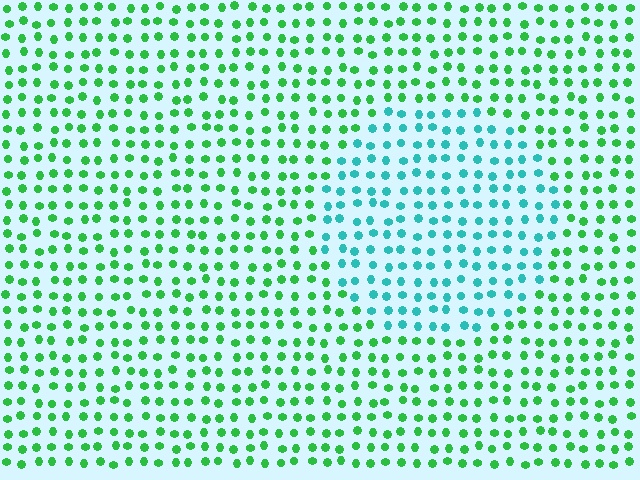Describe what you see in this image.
The image is filled with small green elements in a uniform arrangement. A circle-shaped region is visible where the elements are tinted to a slightly different hue, forming a subtle color boundary.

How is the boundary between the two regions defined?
The boundary is defined purely by a slight shift in hue (about 48 degrees). Spacing, size, and orientation are identical on both sides.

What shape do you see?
I see a circle.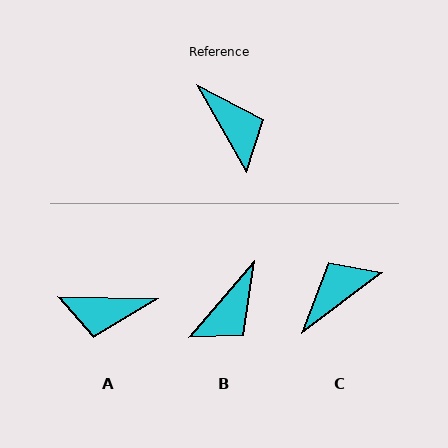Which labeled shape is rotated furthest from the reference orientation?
A, about 121 degrees away.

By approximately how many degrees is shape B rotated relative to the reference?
Approximately 71 degrees clockwise.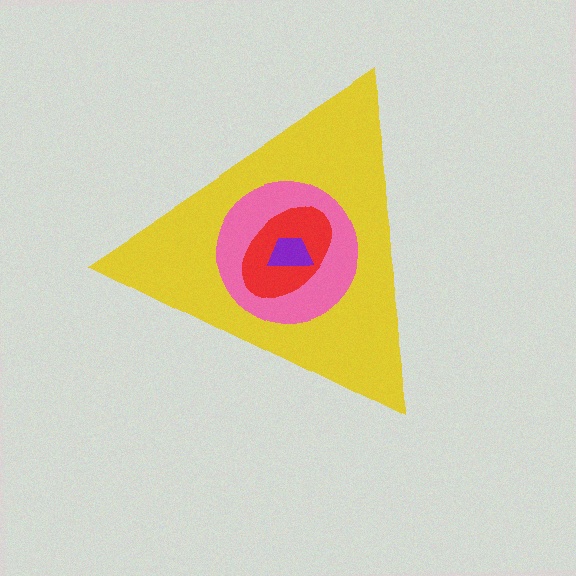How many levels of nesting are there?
4.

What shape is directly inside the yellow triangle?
The pink circle.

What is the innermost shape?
The purple trapezoid.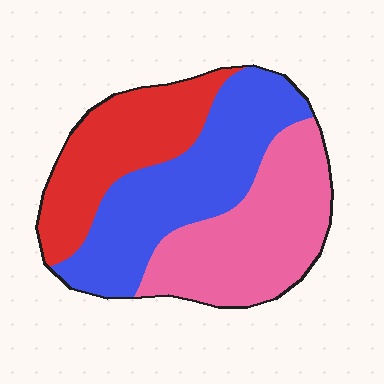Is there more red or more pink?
Pink.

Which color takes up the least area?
Red, at roughly 25%.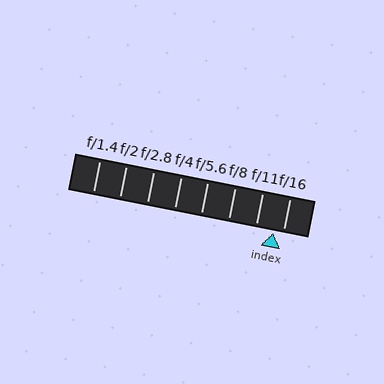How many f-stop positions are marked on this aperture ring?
There are 8 f-stop positions marked.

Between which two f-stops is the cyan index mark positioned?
The index mark is between f/11 and f/16.